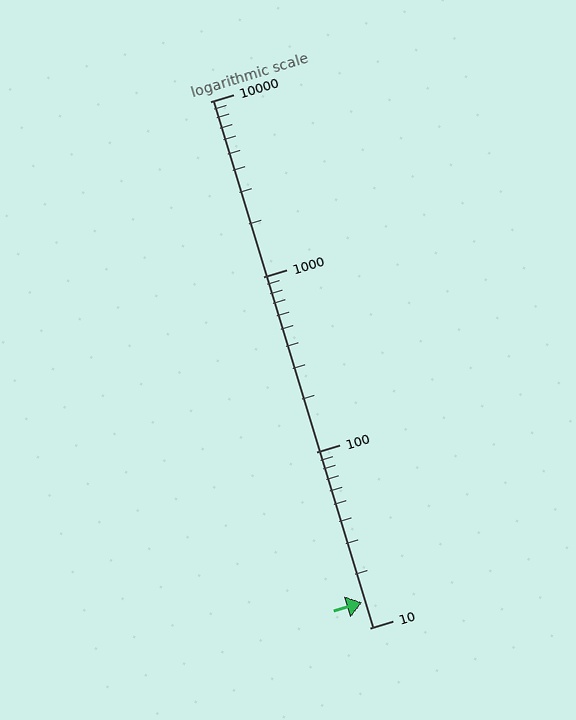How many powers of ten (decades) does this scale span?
The scale spans 3 decades, from 10 to 10000.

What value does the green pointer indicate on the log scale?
The pointer indicates approximately 14.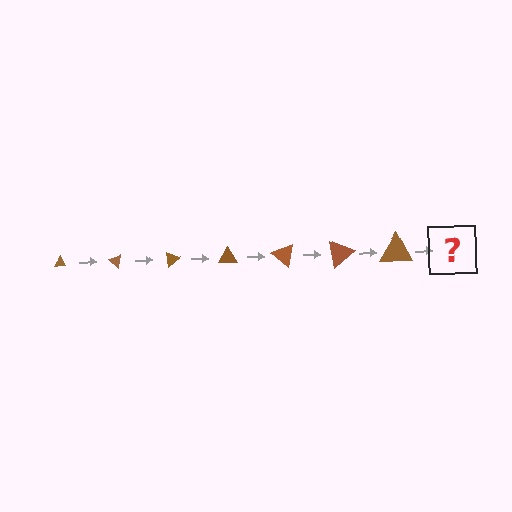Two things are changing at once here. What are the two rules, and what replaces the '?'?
The two rules are that the triangle grows larger each step and it rotates 40 degrees each step. The '?' should be a triangle, larger than the previous one and rotated 280 degrees from the start.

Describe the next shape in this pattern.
It should be a triangle, larger than the previous one and rotated 280 degrees from the start.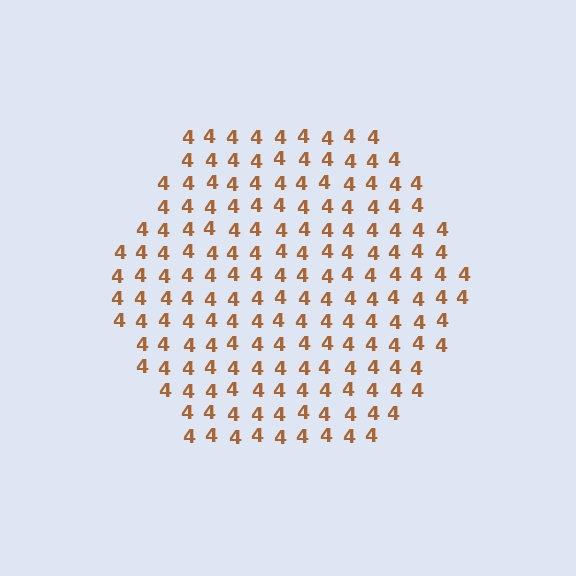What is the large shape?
The large shape is a hexagon.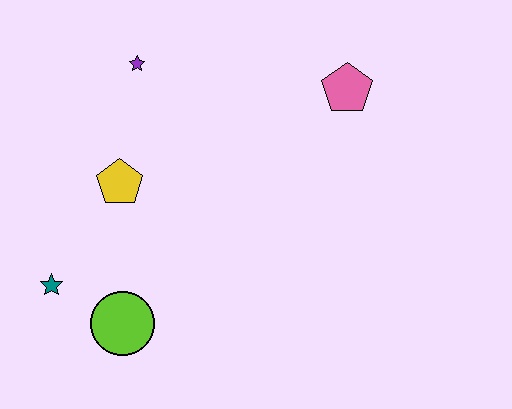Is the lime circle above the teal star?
No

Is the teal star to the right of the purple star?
No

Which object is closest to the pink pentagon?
The purple star is closest to the pink pentagon.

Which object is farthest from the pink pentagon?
The teal star is farthest from the pink pentagon.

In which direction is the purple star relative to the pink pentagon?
The purple star is to the left of the pink pentagon.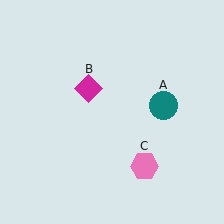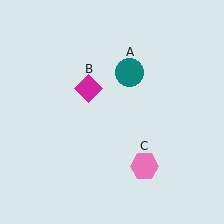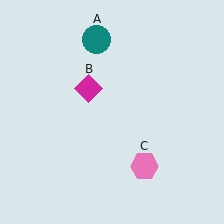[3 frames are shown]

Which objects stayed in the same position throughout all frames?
Magenta diamond (object B) and pink hexagon (object C) remained stationary.